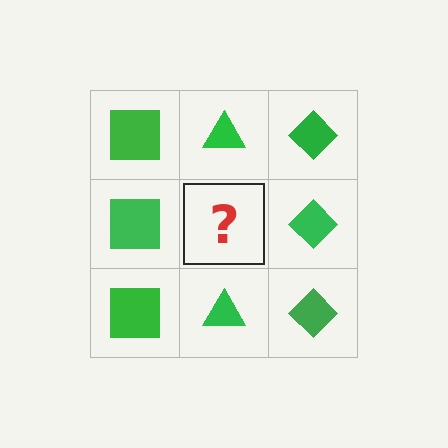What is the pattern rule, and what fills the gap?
The rule is that each column has a consistent shape. The gap should be filled with a green triangle.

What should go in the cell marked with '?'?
The missing cell should contain a green triangle.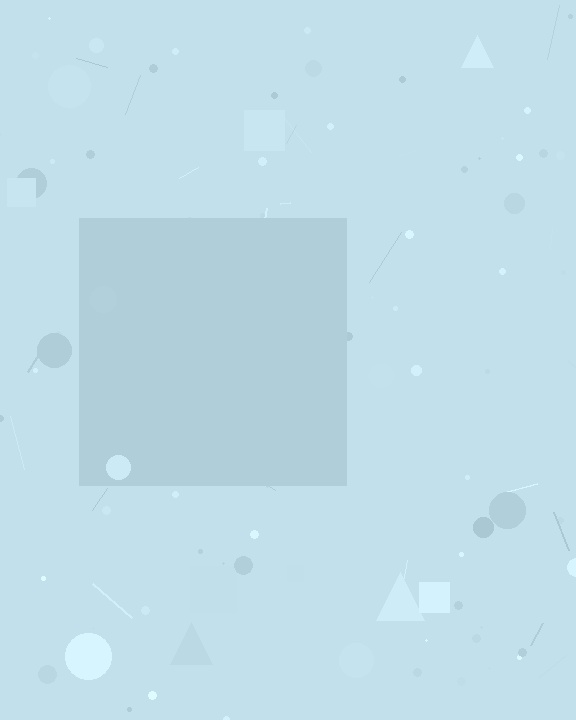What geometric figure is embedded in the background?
A square is embedded in the background.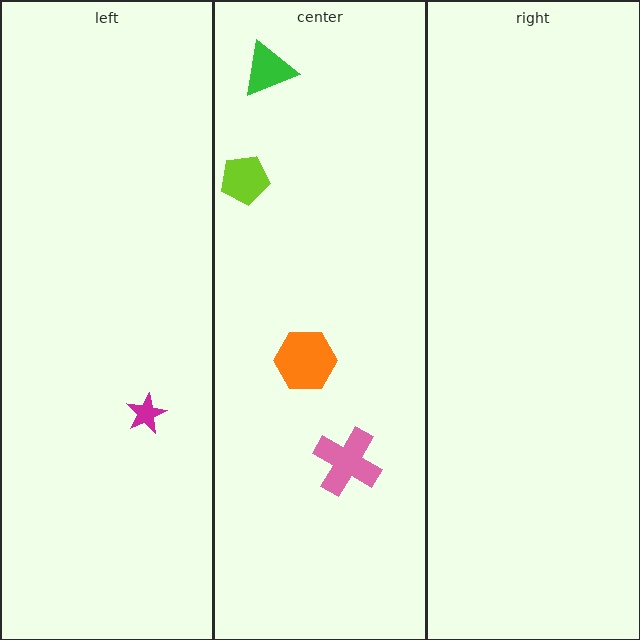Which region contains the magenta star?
The left region.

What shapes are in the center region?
The lime pentagon, the pink cross, the green triangle, the orange hexagon.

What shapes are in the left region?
The magenta star.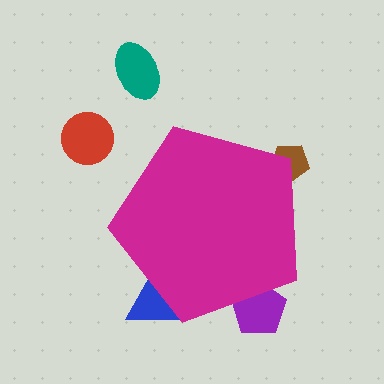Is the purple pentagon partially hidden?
Yes, the purple pentagon is partially hidden behind the magenta pentagon.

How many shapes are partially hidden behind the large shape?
3 shapes are partially hidden.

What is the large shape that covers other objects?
A magenta pentagon.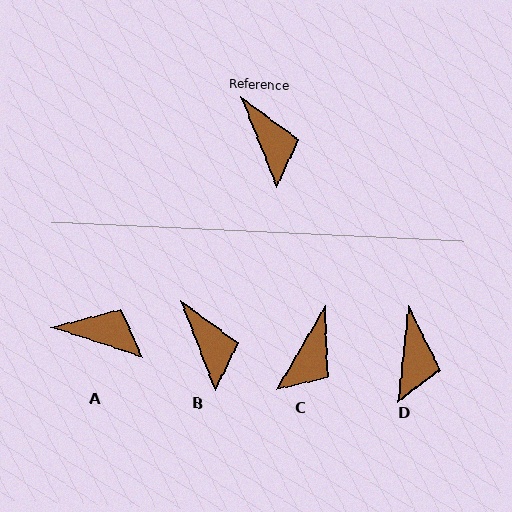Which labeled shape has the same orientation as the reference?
B.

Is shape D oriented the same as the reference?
No, it is off by about 27 degrees.